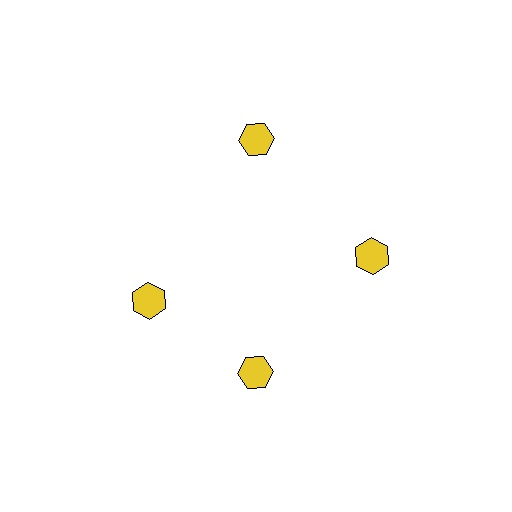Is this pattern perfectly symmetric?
No. The 4 yellow hexagons are arranged in a ring, but one element near the 9 o'clock position is rotated out of alignment along the ring, breaking the 4-fold rotational symmetry.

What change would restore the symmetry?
The symmetry would be restored by rotating it back into even spacing with its neighbors so that all 4 hexagons sit at equal angles and equal distance from the center.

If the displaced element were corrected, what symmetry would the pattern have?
It would have 4-fold rotational symmetry — the pattern would map onto itself every 90 degrees.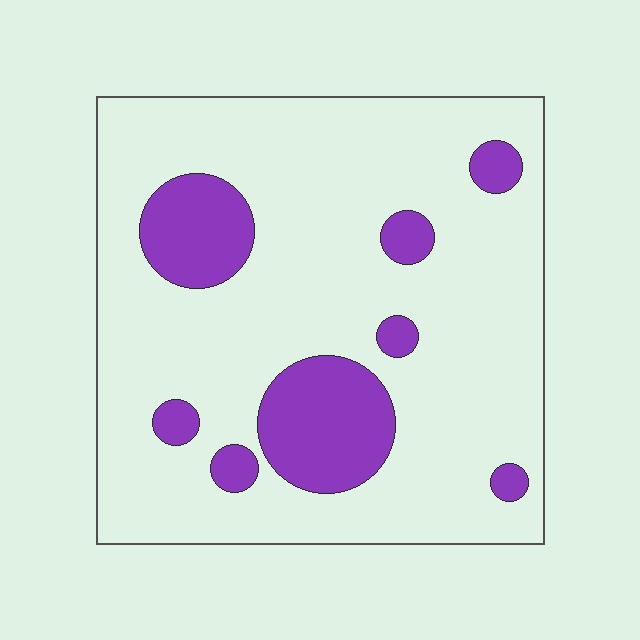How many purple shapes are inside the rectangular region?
8.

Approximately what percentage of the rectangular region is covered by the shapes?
Approximately 20%.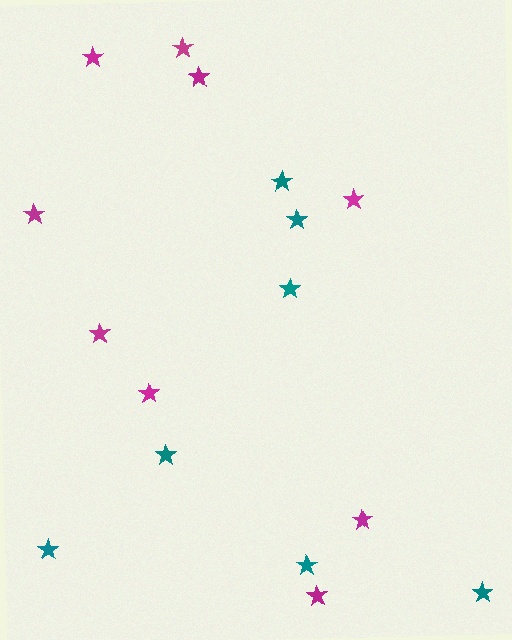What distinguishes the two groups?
There are 2 groups: one group of teal stars (7) and one group of magenta stars (9).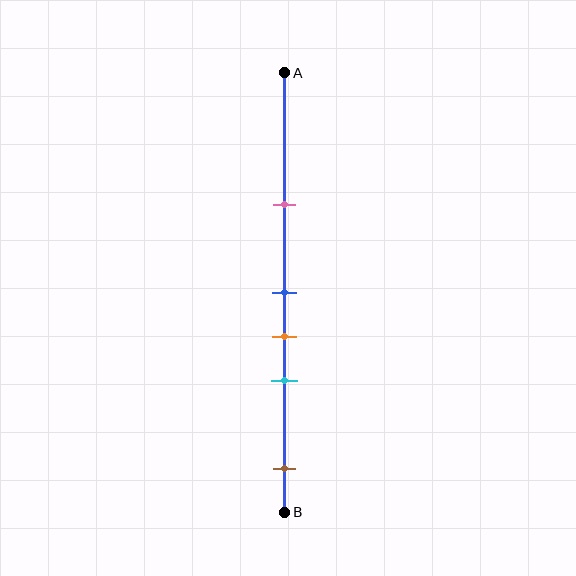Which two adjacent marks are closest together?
The blue and orange marks are the closest adjacent pair.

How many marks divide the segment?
There are 5 marks dividing the segment.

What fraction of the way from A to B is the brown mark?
The brown mark is approximately 90% (0.9) of the way from A to B.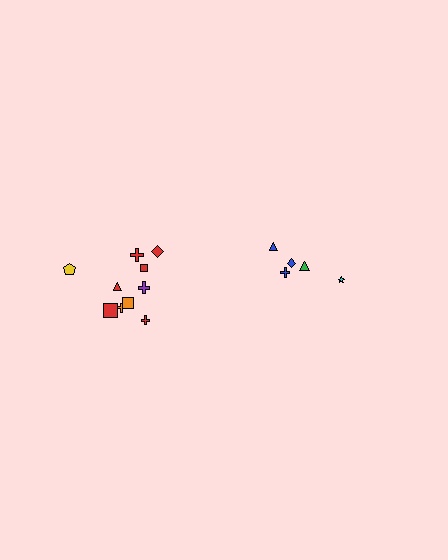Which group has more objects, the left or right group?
The left group.